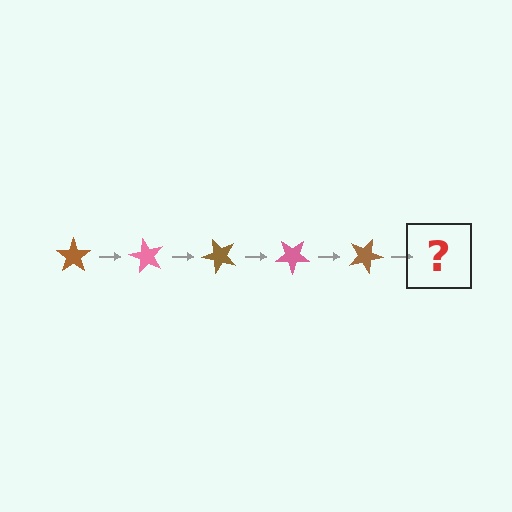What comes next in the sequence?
The next element should be a pink star, rotated 300 degrees from the start.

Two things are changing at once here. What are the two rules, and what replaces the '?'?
The two rules are that it rotates 60 degrees each step and the color cycles through brown and pink. The '?' should be a pink star, rotated 300 degrees from the start.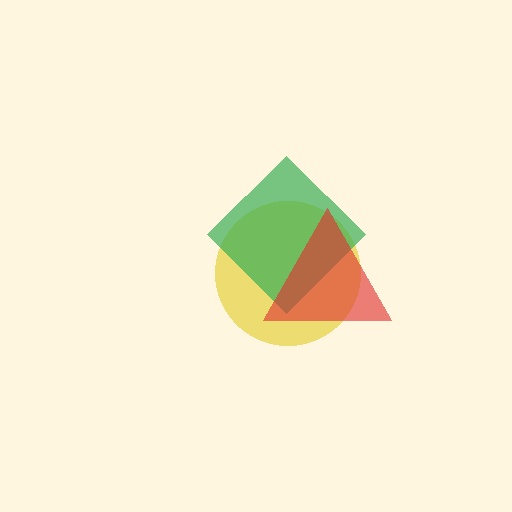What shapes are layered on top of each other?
The layered shapes are: a yellow circle, a green diamond, a red triangle.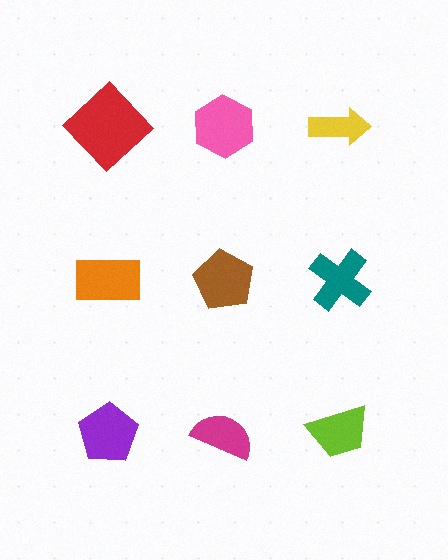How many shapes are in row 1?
3 shapes.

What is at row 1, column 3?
A yellow arrow.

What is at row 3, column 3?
A lime trapezoid.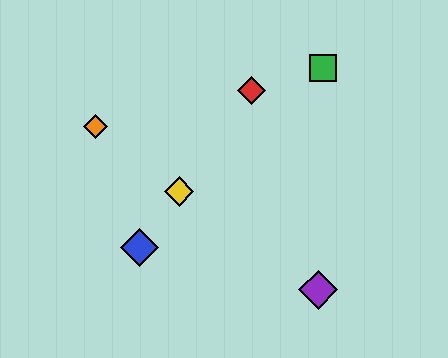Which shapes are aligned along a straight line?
The red diamond, the blue diamond, the yellow diamond are aligned along a straight line.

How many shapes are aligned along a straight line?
3 shapes (the red diamond, the blue diamond, the yellow diamond) are aligned along a straight line.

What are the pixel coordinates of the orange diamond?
The orange diamond is at (96, 126).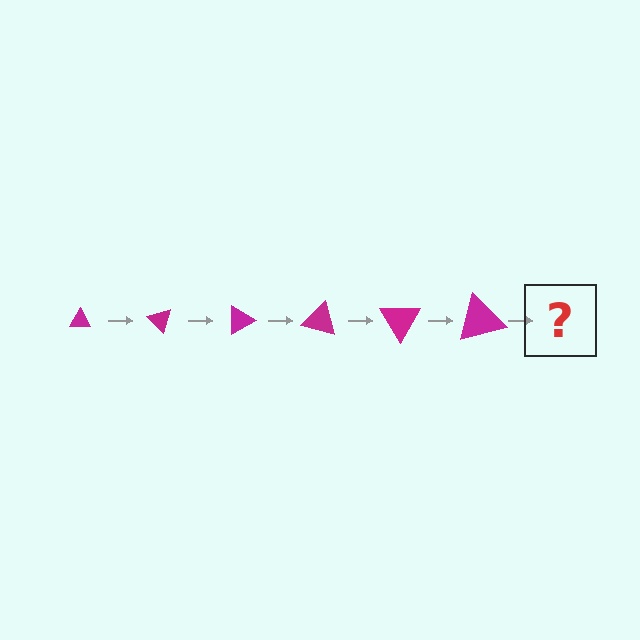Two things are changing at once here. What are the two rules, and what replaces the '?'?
The two rules are that the triangle grows larger each step and it rotates 45 degrees each step. The '?' should be a triangle, larger than the previous one and rotated 270 degrees from the start.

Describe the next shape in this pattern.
It should be a triangle, larger than the previous one and rotated 270 degrees from the start.